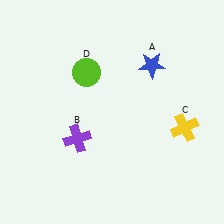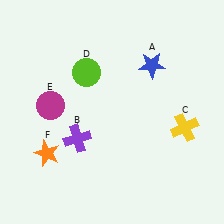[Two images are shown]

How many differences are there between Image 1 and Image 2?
There are 2 differences between the two images.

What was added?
A magenta circle (E), an orange star (F) were added in Image 2.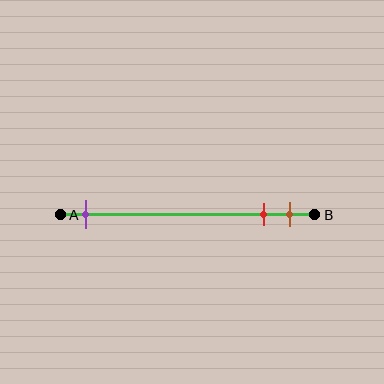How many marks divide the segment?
There are 3 marks dividing the segment.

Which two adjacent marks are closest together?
The red and brown marks are the closest adjacent pair.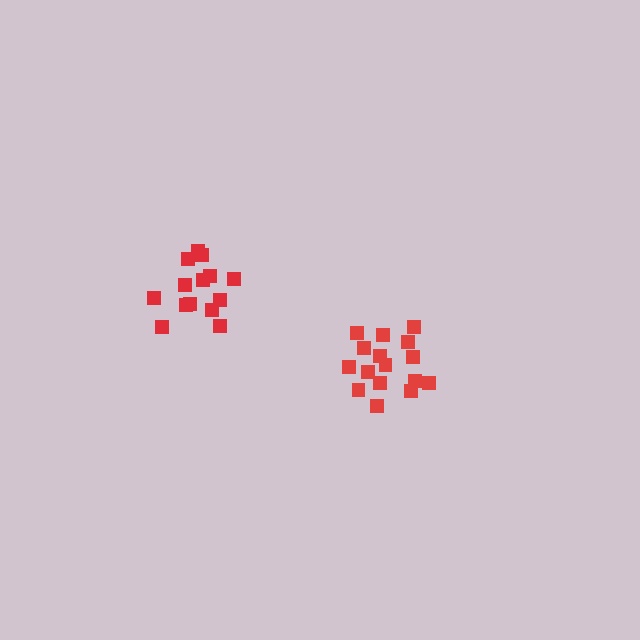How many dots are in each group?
Group 1: 14 dots, Group 2: 16 dots (30 total).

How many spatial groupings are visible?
There are 2 spatial groupings.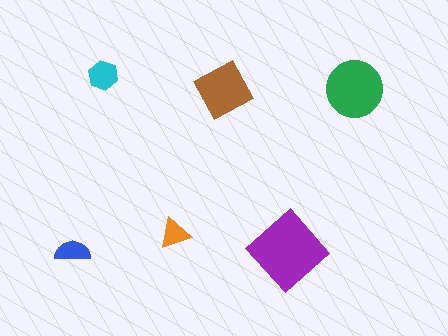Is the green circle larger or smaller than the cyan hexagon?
Larger.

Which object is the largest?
The purple diamond.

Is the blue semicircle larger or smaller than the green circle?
Smaller.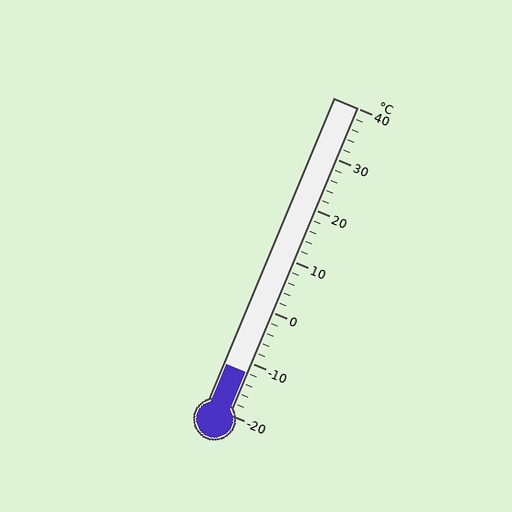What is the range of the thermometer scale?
The thermometer scale ranges from -20°C to 40°C.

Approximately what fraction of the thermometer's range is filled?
The thermometer is filled to approximately 15% of its range.